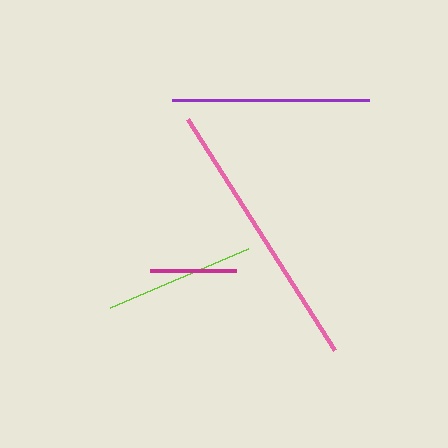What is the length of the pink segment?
The pink segment is approximately 274 pixels long.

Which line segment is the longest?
The pink line is the longest at approximately 274 pixels.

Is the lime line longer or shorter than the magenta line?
The lime line is longer than the magenta line.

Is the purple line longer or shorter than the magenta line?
The purple line is longer than the magenta line.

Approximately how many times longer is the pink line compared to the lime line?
The pink line is approximately 1.8 times the length of the lime line.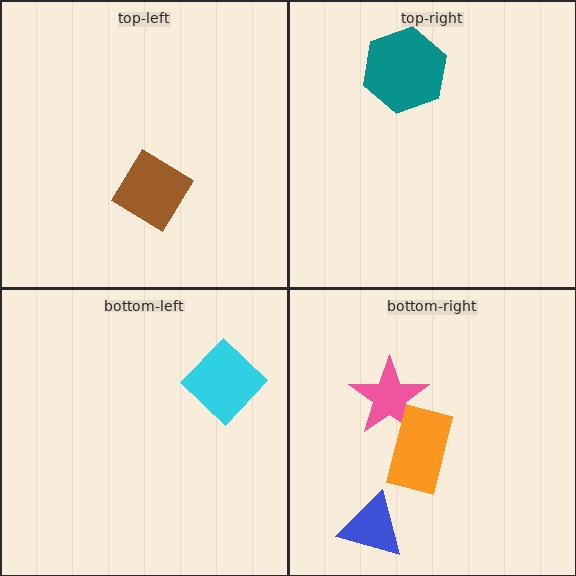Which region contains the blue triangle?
The bottom-right region.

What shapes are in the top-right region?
The teal hexagon.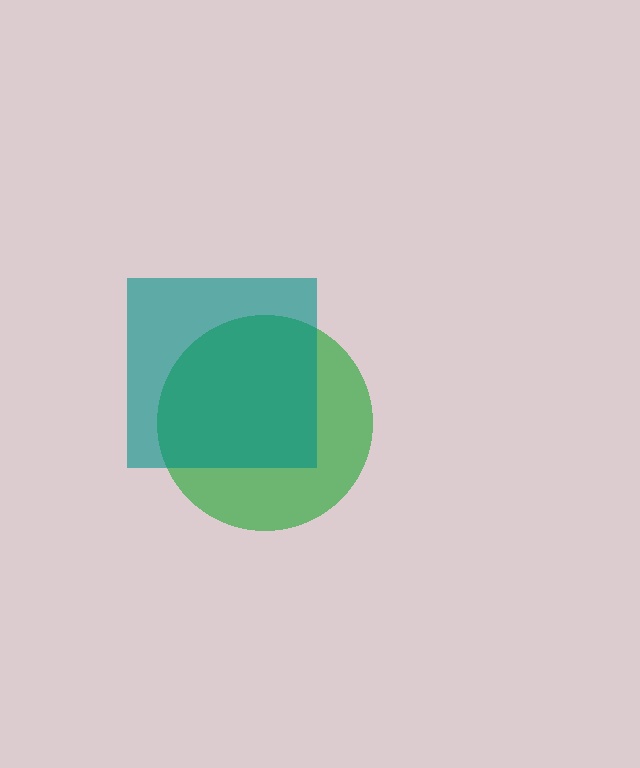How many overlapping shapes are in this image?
There are 2 overlapping shapes in the image.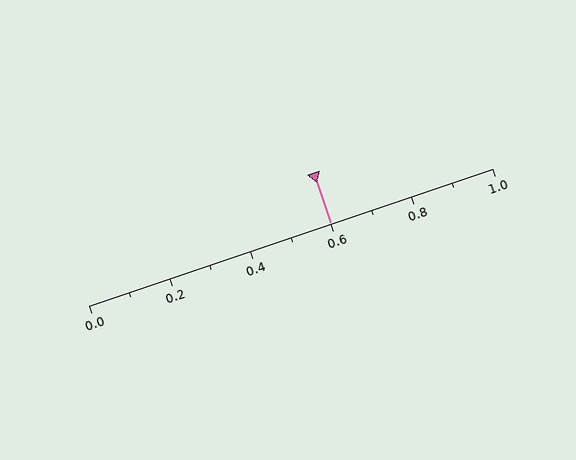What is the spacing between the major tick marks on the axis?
The major ticks are spaced 0.2 apart.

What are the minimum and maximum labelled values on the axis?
The axis runs from 0.0 to 1.0.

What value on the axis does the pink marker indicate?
The marker indicates approximately 0.6.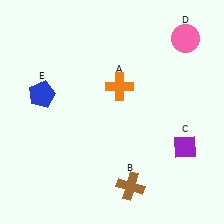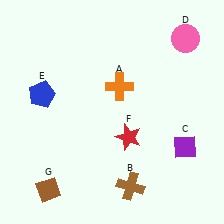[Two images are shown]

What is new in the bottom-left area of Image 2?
A brown diamond (G) was added in the bottom-left area of Image 2.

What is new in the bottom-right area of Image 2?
A red star (F) was added in the bottom-right area of Image 2.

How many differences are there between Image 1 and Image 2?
There are 2 differences between the two images.